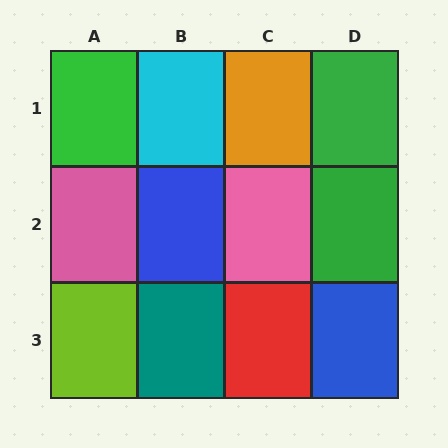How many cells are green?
3 cells are green.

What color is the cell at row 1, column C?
Orange.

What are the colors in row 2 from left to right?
Pink, blue, pink, green.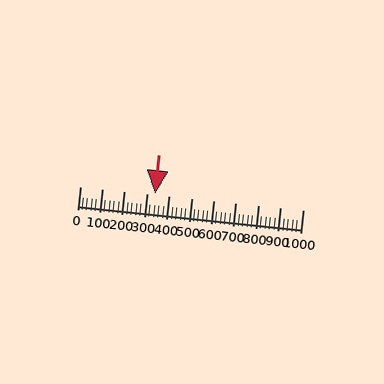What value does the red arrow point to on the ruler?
The red arrow points to approximately 336.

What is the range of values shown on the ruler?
The ruler shows values from 0 to 1000.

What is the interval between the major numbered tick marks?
The major tick marks are spaced 100 units apart.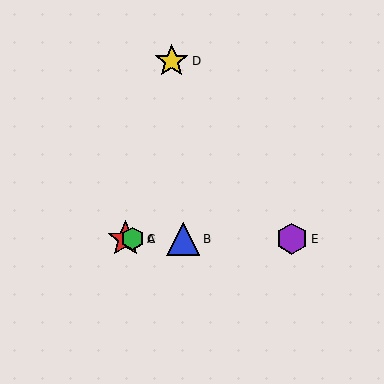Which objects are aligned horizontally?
Objects A, B, C, E are aligned horizontally.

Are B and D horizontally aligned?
No, B is at y≈239 and D is at y≈61.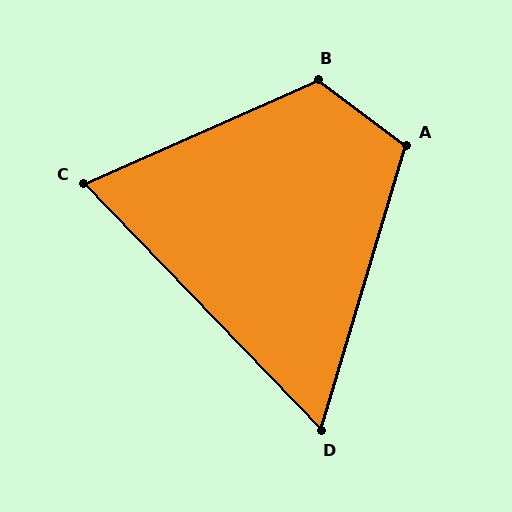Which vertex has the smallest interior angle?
D, at approximately 61 degrees.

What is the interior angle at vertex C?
Approximately 70 degrees (acute).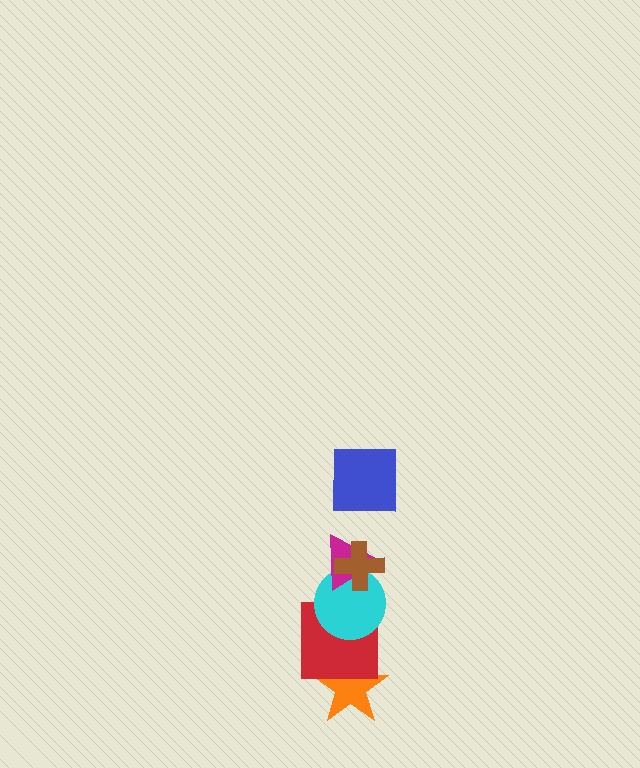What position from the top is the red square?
The red square is 5th from the top.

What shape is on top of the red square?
The cyan circle is on top of the red square.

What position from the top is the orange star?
The orange star is 6th from the top.